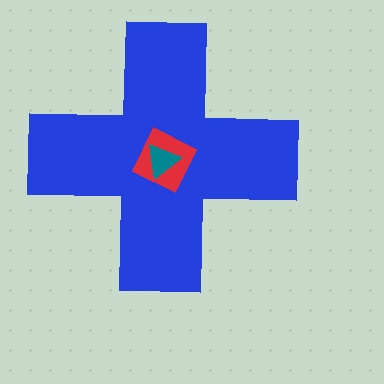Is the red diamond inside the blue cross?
Yes.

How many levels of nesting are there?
3.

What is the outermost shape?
The blue cross.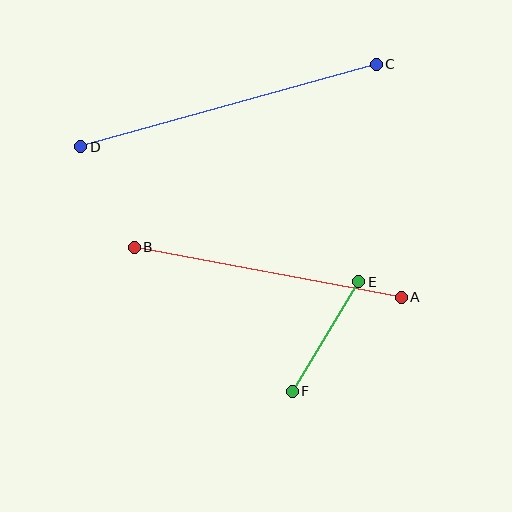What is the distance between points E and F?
The distance is approximately 128 pixels.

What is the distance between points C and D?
The distance is approximately 307 pixels.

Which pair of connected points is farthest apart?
Points C and D are farthest apart.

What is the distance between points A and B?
The distance is approximately 271 pixels.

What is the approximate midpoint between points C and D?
The midpoint is at approximately (228, 106) pixels.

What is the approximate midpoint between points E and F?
The midpoint is at approximately (326, 337) pixels.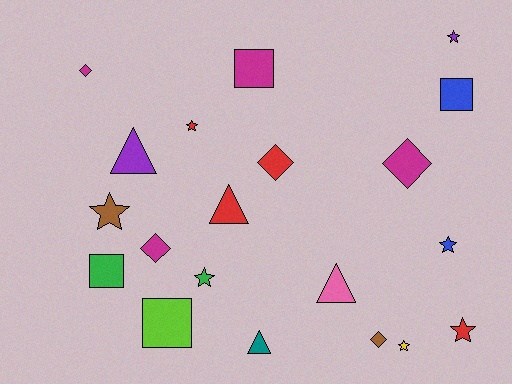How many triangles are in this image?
There are 4 triangles.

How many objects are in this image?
There are 20 objects.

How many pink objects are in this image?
There is 1 pink object.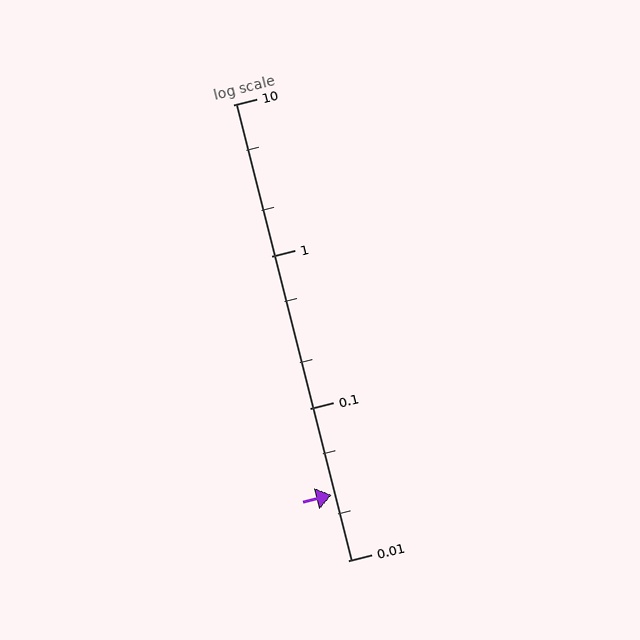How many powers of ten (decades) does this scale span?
The scale spans 3 decades, from 0.01 to 10.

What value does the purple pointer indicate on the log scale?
The pointer indicates approximately 0.027.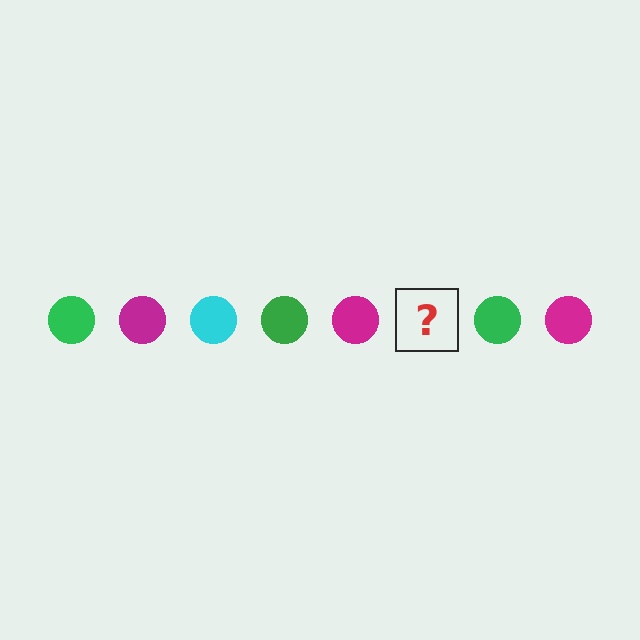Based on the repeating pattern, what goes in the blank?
The blank should be a cyan circle.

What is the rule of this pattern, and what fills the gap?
The rule is that the pattern cycles through green, magenta, cyan circles. The gap should be filled with a cyan circle.